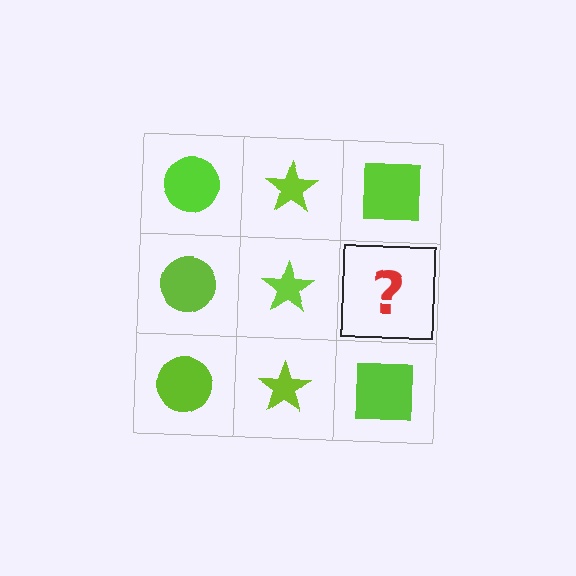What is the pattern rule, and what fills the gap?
The rule is that each column has a consistent shape. The gap should be filled with a lime square.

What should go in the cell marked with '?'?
The missing cell should contain a lime square.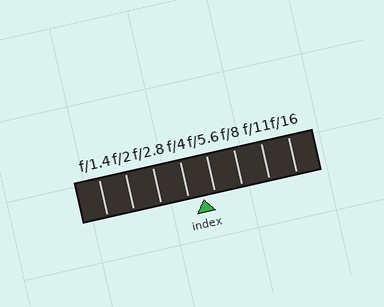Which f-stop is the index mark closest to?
The index mark is closest to f/5.6.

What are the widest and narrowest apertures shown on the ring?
The widest aperture shown is f/1.4 and the narrowest is f/16.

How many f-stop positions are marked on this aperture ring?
There are 8 f-stop positions marked.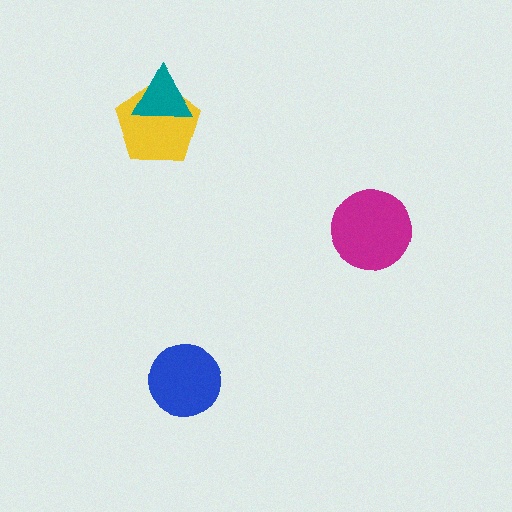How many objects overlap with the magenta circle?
0 objects overlap with the magenta circle.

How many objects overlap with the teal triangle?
1 object overlaps with the teal triangle.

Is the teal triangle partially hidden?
No, no other shape covers it.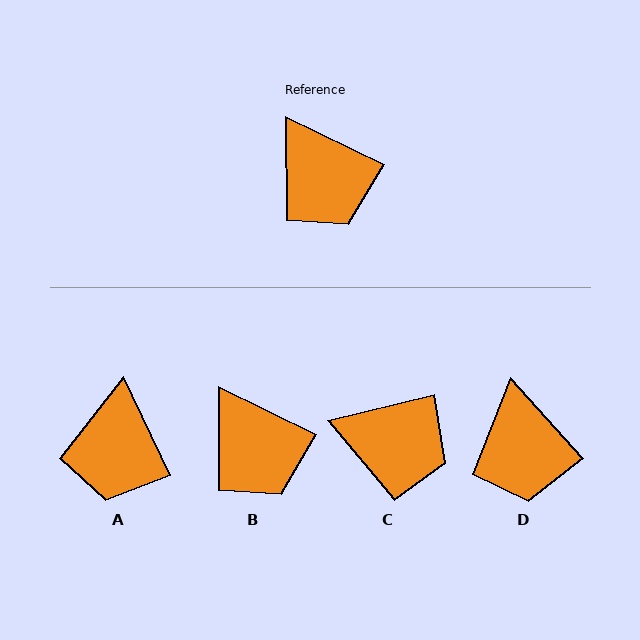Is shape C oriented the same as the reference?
No, it is off by about 40 degrees.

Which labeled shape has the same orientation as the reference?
B.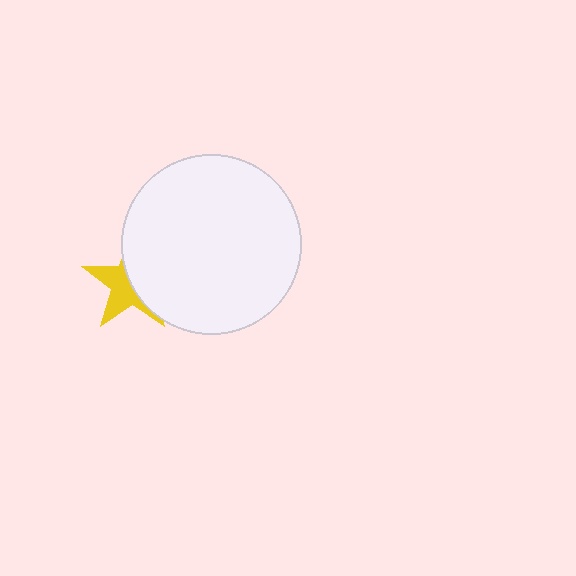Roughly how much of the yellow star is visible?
About half of it is visible (roughly 47%).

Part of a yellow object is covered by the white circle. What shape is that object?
It is a star.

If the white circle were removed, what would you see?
You would see the complete yellow star.